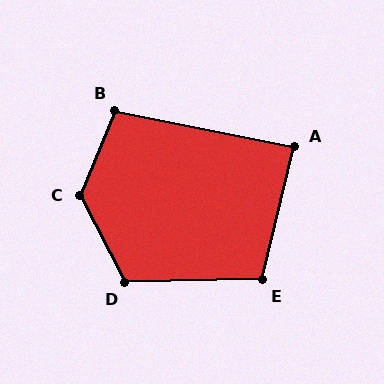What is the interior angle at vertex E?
Approximately 105 degrees (obtuse).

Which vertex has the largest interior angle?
C, at approximately 130 degrees.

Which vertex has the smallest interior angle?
A, at approximately 88 degrees.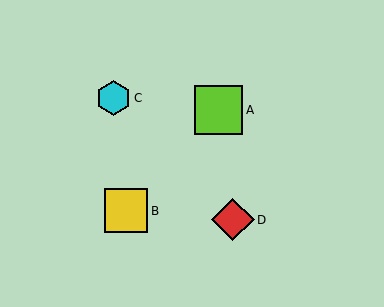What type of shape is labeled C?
Shape C is a cyan hexagon.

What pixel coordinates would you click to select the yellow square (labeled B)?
Click at (126, 211) to select the yellow square B.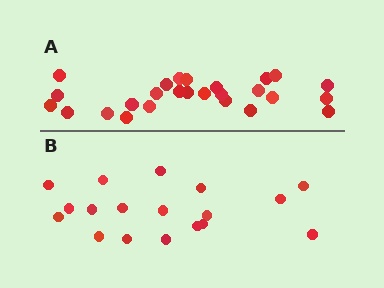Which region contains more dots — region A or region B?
Region A (the top region) has more dots.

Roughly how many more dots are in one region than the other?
Region A has roughly 8 or so more dots than region B.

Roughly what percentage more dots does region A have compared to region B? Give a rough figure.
About 45% more.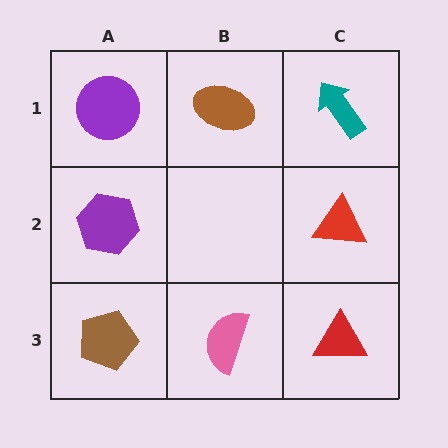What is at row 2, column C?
A red triangle.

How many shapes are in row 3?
3 shapes.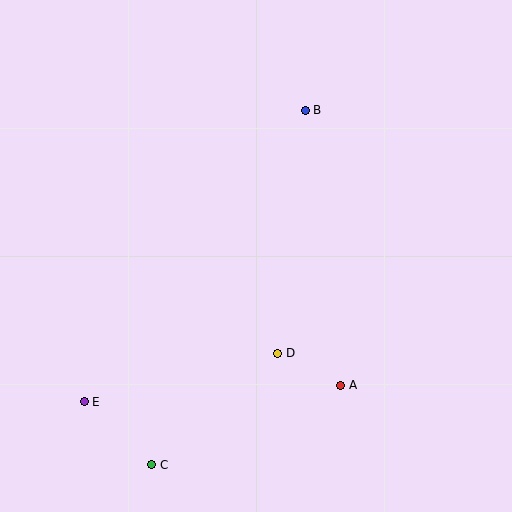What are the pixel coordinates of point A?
Point A is at (341, 385).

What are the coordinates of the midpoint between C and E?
The midpoint between C and E is at (118, 433).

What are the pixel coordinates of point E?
Point E is at (84, 402).